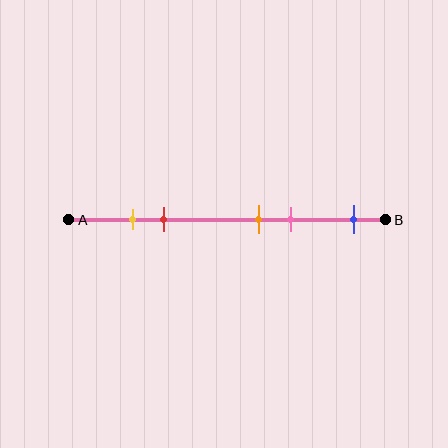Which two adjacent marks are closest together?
The yellow and red marks are the closest adjacent pair.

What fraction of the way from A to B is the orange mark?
The orange mark is approximately 60% (0.6) of the way from A to B.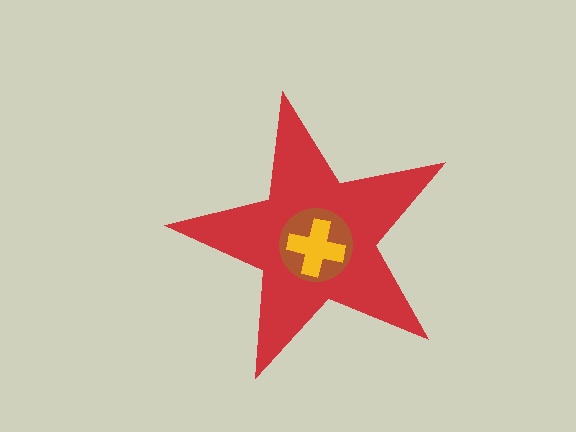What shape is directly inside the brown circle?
The yellow cross.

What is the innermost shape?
The yellow cross.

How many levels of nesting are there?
3.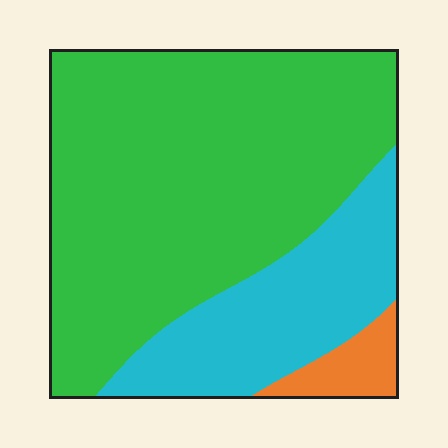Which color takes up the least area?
Orange, at roughly 5%.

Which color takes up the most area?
Green, at roughly 70%.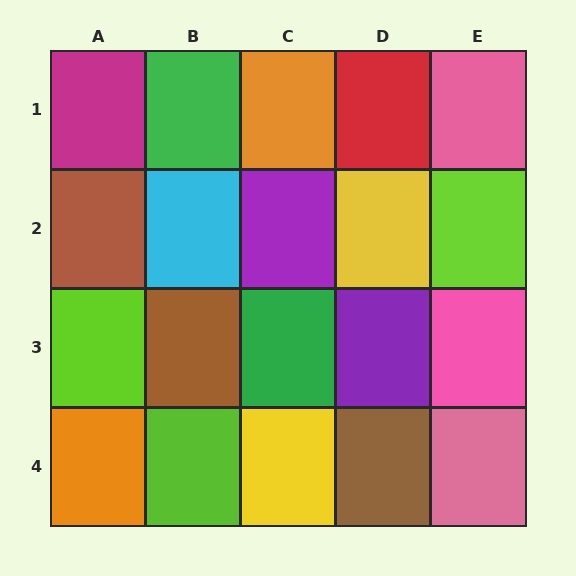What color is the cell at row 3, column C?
Green.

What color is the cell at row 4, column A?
Orange.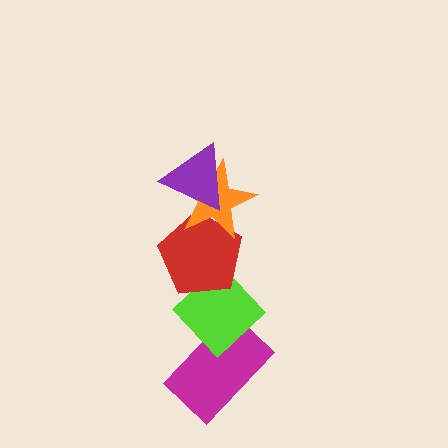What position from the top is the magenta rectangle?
The magenta rectangle is 5th from the top.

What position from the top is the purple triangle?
The purple triangle is 1st from the top.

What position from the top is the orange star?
The orange star is 2nd from the top.